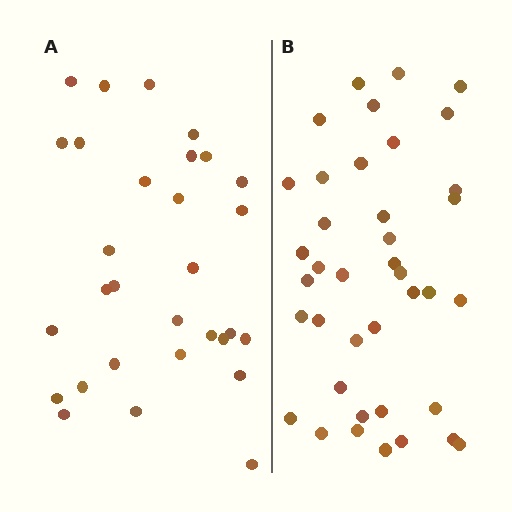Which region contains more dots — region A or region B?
Region B (the right region) has more dots.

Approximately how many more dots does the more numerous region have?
Region B has roughly 8 or so more dots than region A.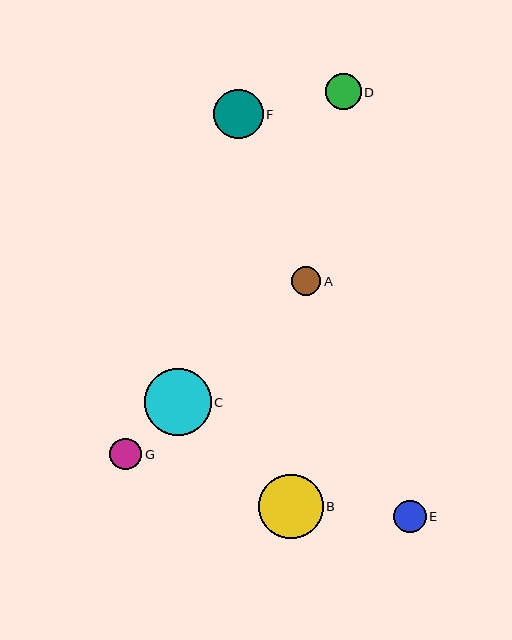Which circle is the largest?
Circle C is the largest with a size of approximately 67 pixels.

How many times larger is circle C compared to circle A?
Circle C is approximately 2.3 times the size of circle A.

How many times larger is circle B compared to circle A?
Circle B is approximately 2.2 times the size of circle A.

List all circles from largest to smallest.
From largest to smallest: C, B, F, D, E, G, A.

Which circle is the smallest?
Circle A is the smallest with a size of approximately 29 pixels.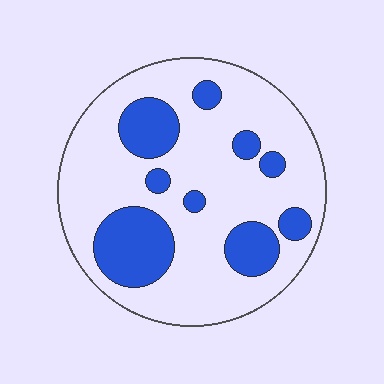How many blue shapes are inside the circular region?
9.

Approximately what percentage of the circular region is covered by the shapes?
Approximately 25%.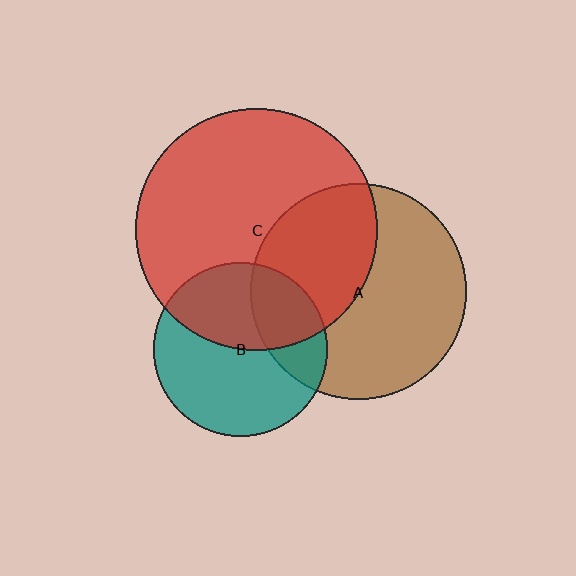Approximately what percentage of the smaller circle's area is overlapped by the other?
Approximately 40%.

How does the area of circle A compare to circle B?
Approximately 1.5 times.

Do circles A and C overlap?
Yes.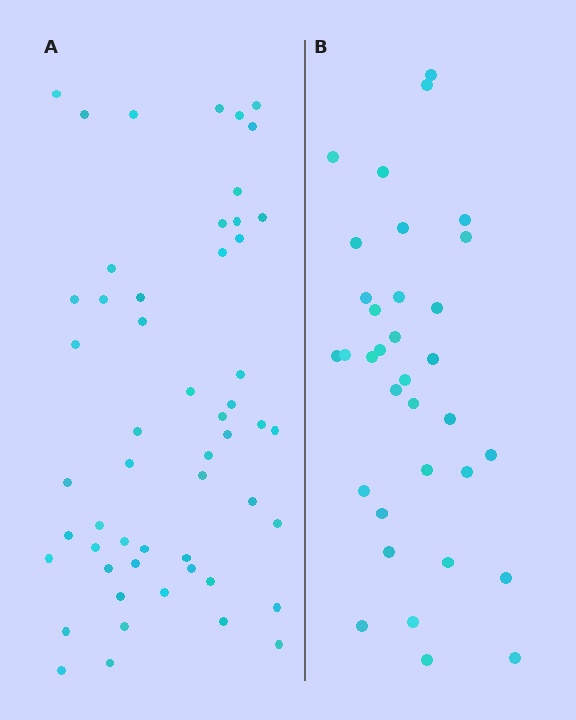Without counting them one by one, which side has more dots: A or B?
Region A (the left region) has more dots.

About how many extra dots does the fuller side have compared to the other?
Region A has approximately 20 more dots than region B.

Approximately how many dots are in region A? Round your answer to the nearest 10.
About 50 dots. (The exact count is 53, which rounds to 50.)